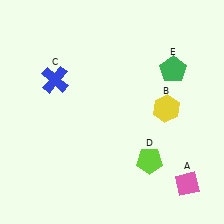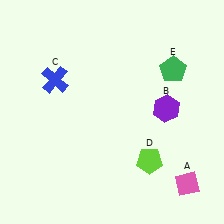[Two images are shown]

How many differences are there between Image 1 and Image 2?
There is 1 difference between the two images.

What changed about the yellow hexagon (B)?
In Image 1, B is yellow. In Image 2, it changed to purple.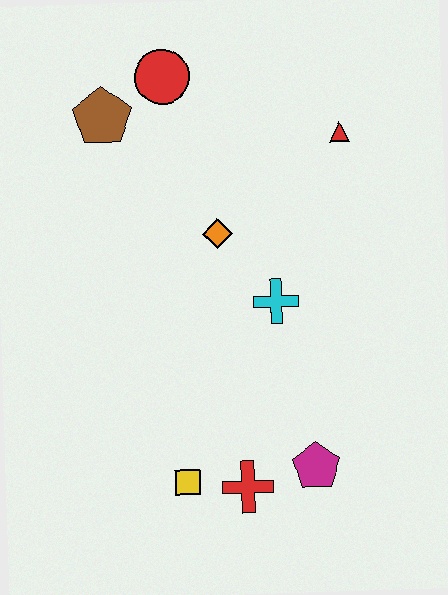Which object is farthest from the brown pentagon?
The magenta pentagon is farthest from the brown pentagon.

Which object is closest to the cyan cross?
The orange diamond is closest to the cyan cross.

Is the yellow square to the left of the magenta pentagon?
Yes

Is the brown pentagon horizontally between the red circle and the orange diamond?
No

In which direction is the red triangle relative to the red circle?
The red triangle is to the right of the red circle.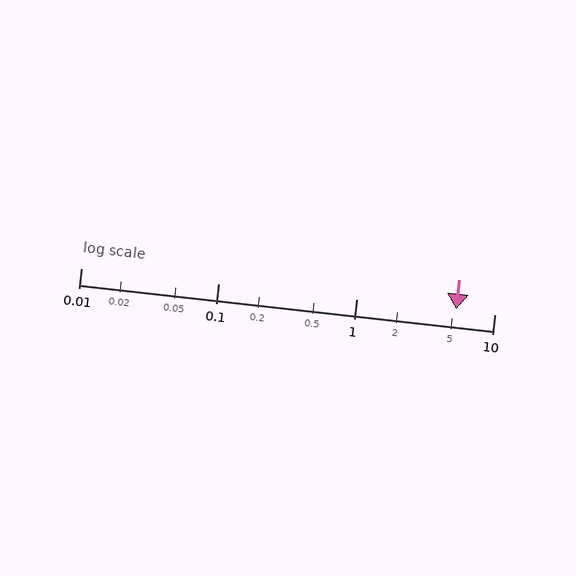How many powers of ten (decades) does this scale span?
The scale spans 3 decades, from 0.01 to 10.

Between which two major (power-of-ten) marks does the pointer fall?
The pointer is between 1 and 10.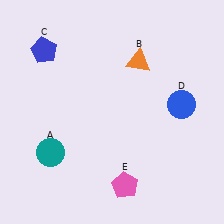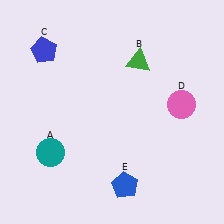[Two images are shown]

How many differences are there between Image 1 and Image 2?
There are 3 differences between the two images.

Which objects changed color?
B changed from orange to green. D changed from blue to pink. E changed from pink to blue.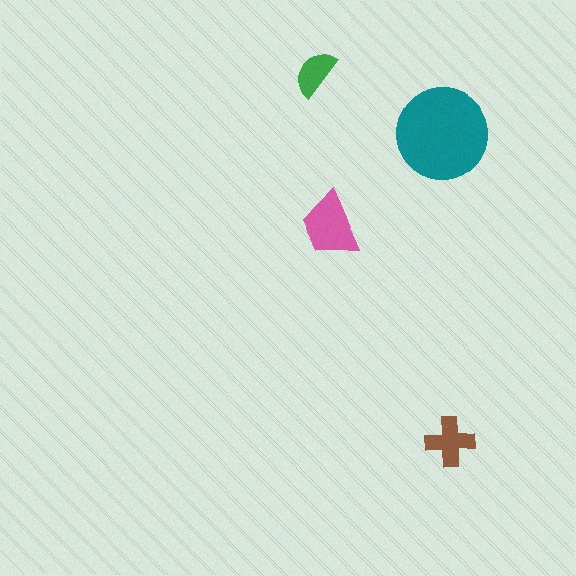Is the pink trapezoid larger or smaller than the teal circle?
Smaller.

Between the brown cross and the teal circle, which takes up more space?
The teal circle.